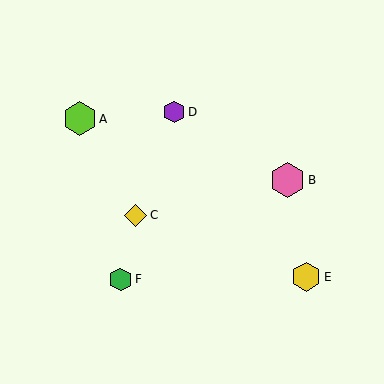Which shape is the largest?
The pink hexagon (labeled B) is the largest.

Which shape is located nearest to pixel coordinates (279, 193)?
The pink hexagon (labeled B) at (287, 180) is nearest to that location.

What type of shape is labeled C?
Shape C is a yellow diamond.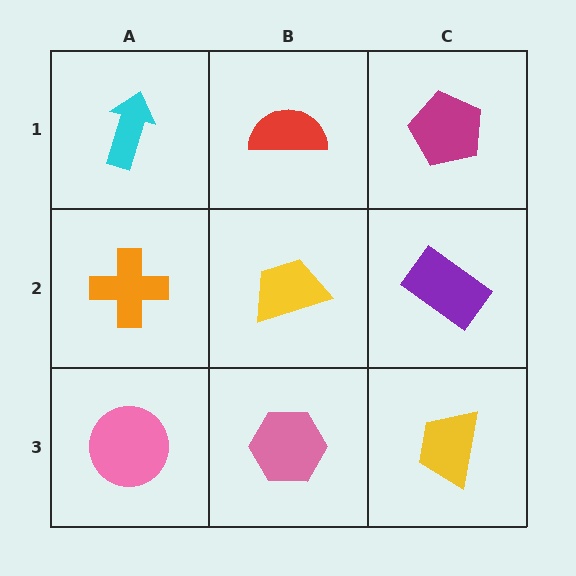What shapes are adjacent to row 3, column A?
An orange cross (row 2, column A), a pink hexagon (row 3, column B).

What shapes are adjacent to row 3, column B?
A yellow trapezoid (row 2, column B), a pink circle (row 3, column A), a yellow trapezoid (row 3, column C).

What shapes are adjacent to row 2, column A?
A cyan arrow (row 1, column A), a pink circle (row 3, column A), a yellow trapezoid (row 2, column B).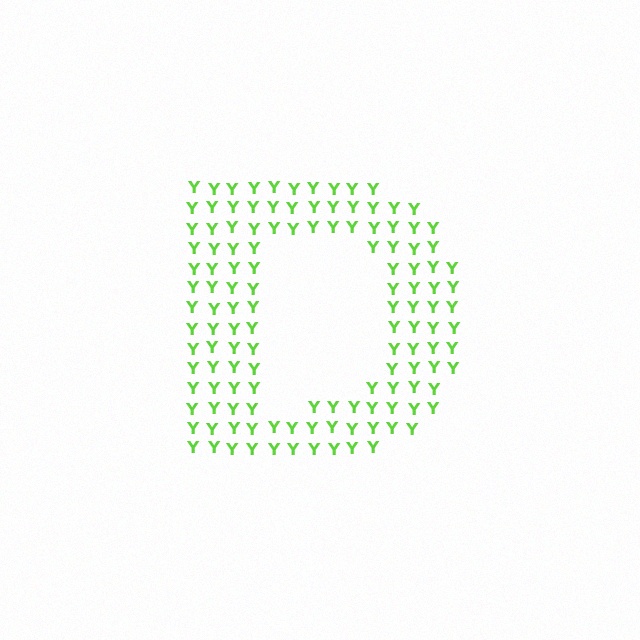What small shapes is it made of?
It is made of small letter Y's.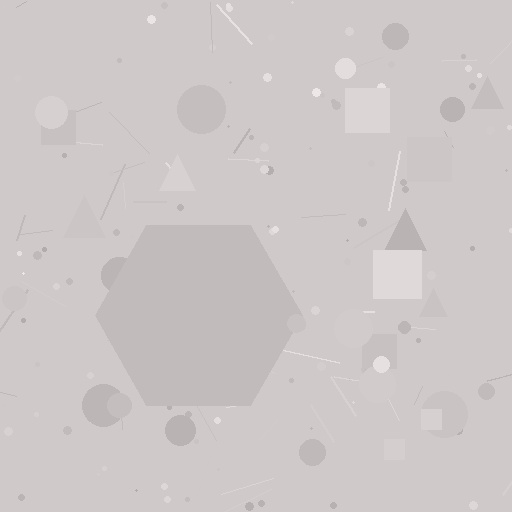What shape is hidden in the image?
A hexagon is hidden in the image.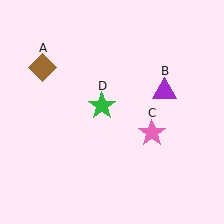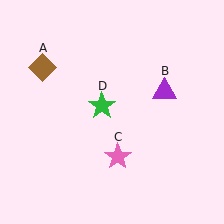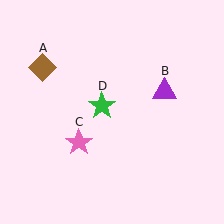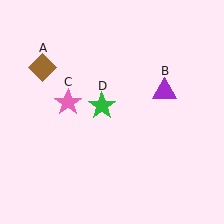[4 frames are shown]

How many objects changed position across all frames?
1 object changed position: pink star (object C).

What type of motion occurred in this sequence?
The pink star (object C) rotated clockwise around the center of the scene.